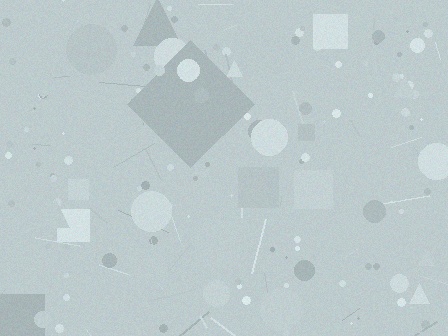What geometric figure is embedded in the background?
A diamond is embedded in the background.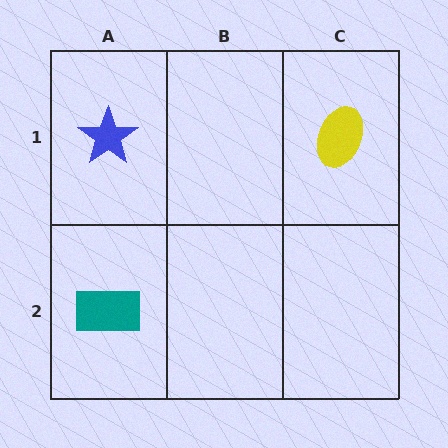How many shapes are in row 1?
2 shapes.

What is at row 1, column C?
A yellow ellipse.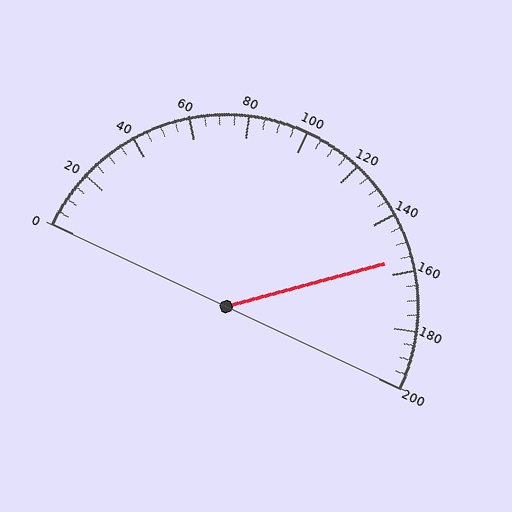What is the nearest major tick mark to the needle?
The nearest major tick mark is 160.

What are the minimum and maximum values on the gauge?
The gauge ranges from 0 to 200.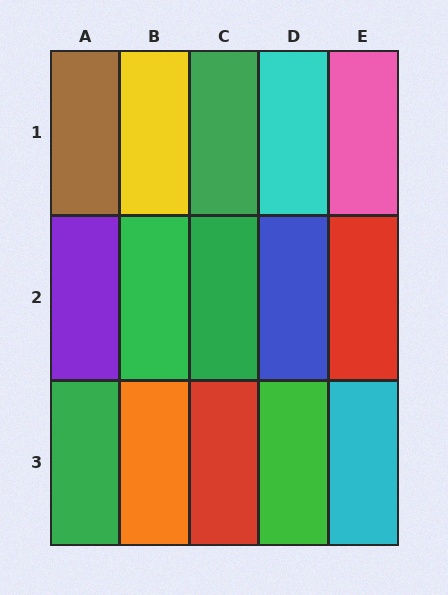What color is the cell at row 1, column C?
Green.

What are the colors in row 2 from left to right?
Purple, green, green, blue, red.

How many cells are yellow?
1 cell is yellow.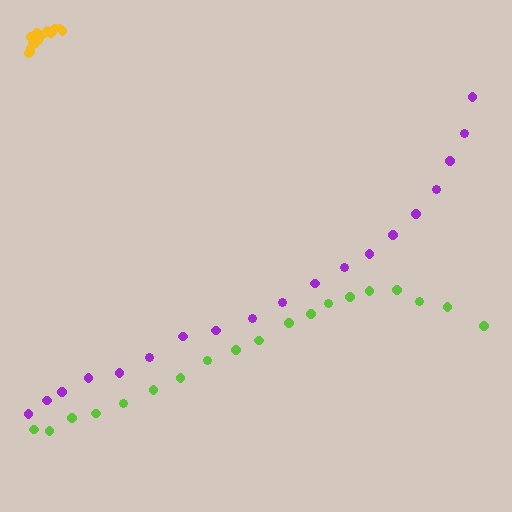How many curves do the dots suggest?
There are 3 distinct paths.